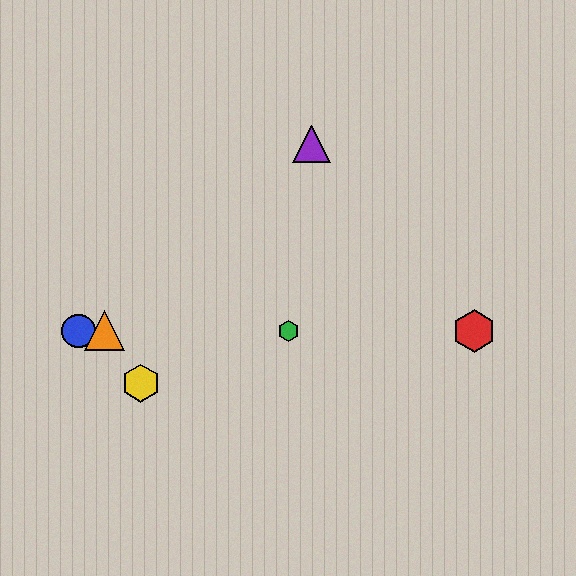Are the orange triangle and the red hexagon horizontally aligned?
Yes, both are at y≈331.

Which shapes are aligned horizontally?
The red hexagon, the blue circle, the green hexagon, the orange triangle are aligned horizontally.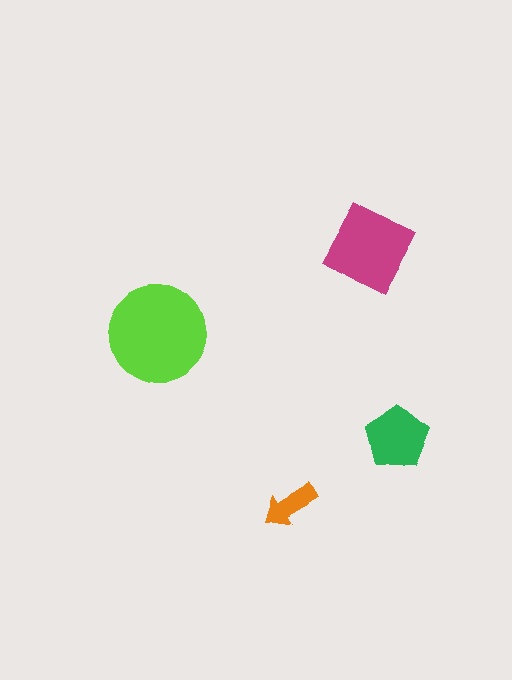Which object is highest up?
The magenta diamond is topmost.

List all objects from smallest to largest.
The orange arrow, the green pentagon, the magenta diamond, the lime circle.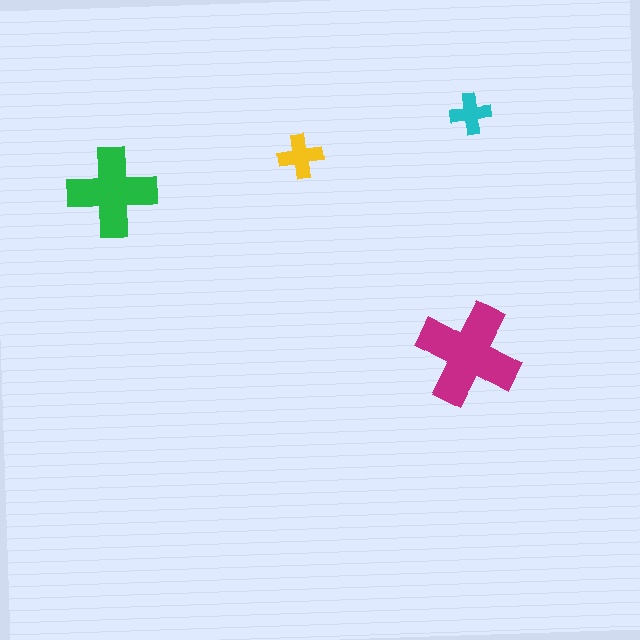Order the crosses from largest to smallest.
the magenta one, the green one, the yellow one, the cyan one.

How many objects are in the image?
There are 4 objects in the image.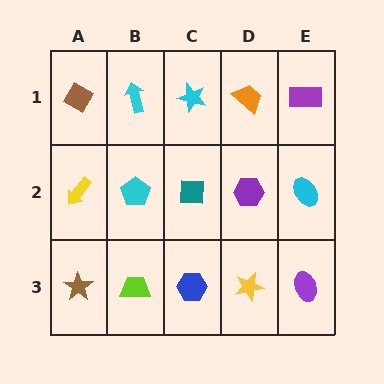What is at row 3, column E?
A purple ellipse.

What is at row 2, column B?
A cyan pentagon.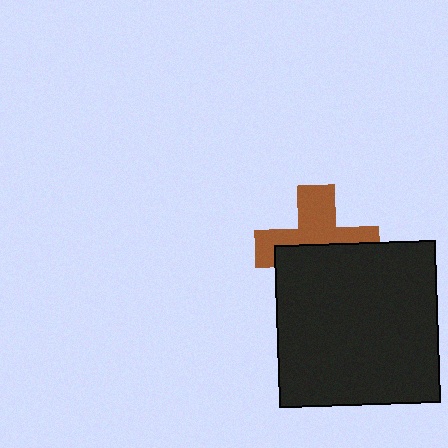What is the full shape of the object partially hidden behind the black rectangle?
The partially hidden object is a brown cross.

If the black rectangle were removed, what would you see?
You would see the complete brown cross.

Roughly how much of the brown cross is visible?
About half of it is visible (roughly 51%).